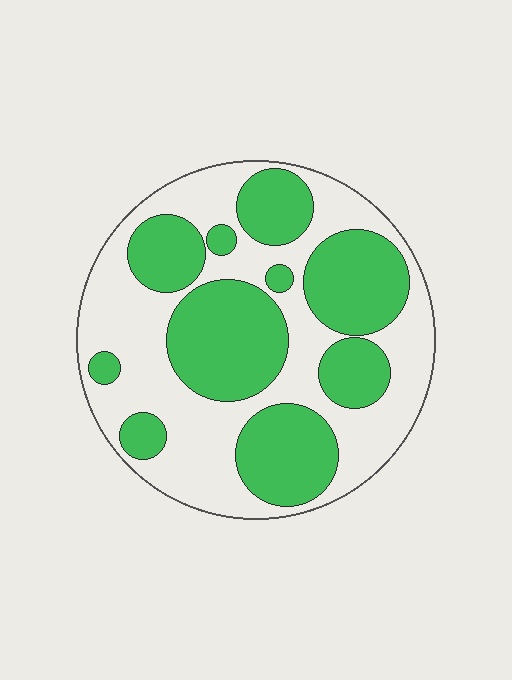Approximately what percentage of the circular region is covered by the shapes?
Approximately 45%.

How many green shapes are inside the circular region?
10.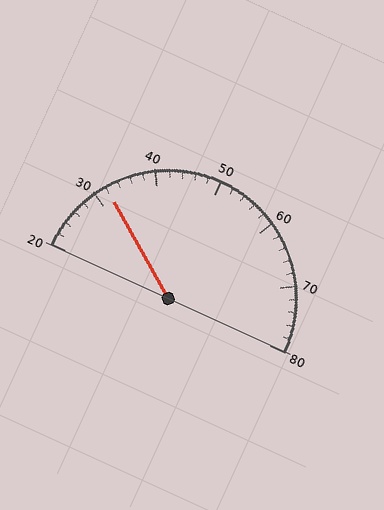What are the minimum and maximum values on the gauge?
The gauge ranges from 20 to 80.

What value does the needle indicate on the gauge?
The needle indicates approximately 32.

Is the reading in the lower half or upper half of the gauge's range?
The reading is in the lower half of the range (20 to 80).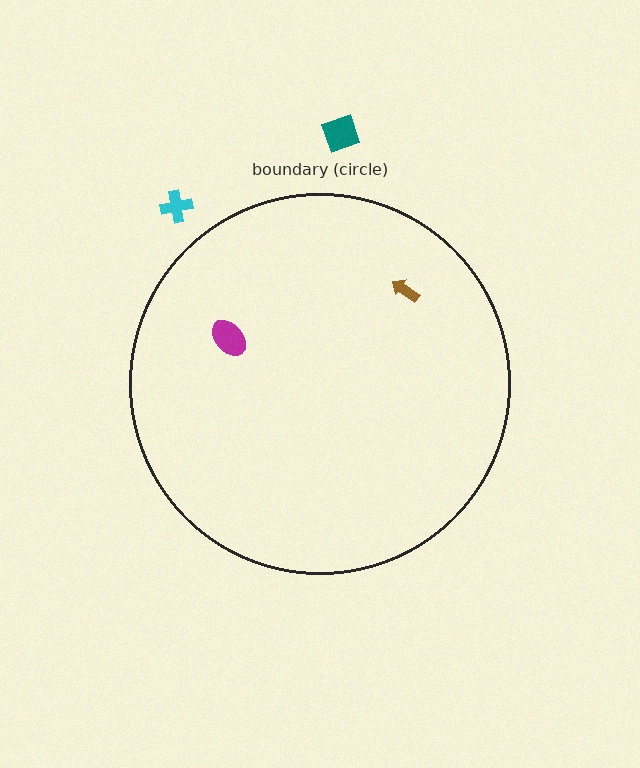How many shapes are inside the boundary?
2 inside, 2 outside.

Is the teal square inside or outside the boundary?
Outside.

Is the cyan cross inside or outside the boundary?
Outside.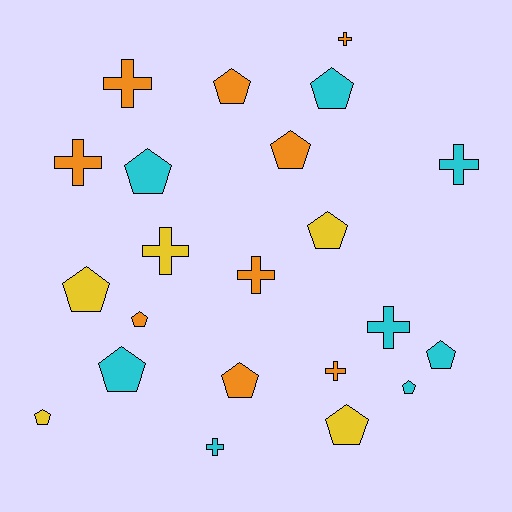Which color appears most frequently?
Orange, with 9 objects.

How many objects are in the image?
There are 22 objects.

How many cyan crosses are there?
There are 3 cyan crosses.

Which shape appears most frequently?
Pentagon, with 13 objects.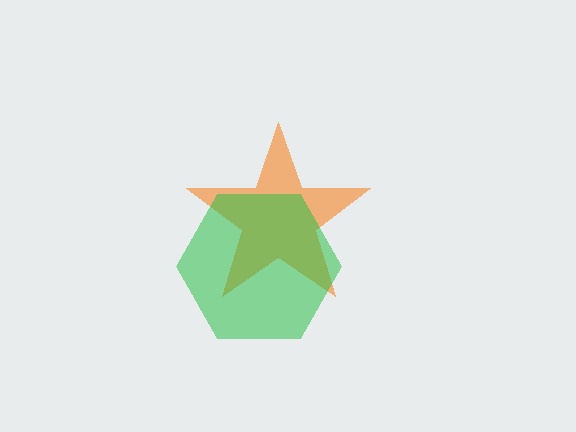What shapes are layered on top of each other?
The layered shapes are: an orange star, a green hexagon.